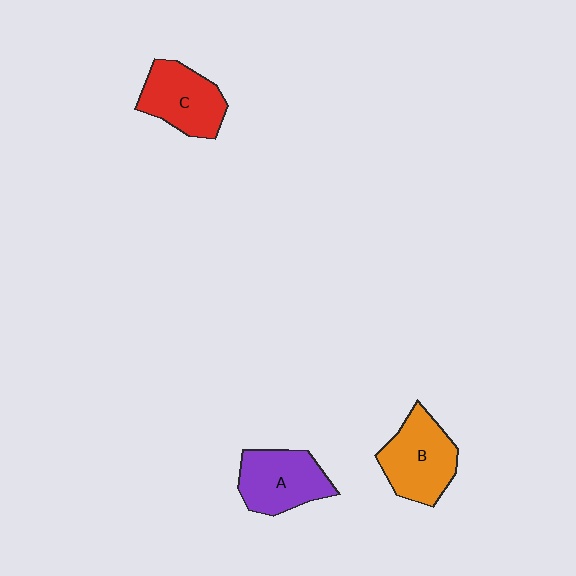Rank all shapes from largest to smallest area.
From largest to smallest: B (orange), A (purple), C (red).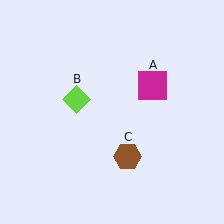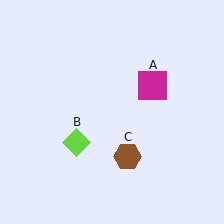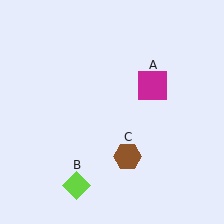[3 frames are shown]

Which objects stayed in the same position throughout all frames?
Magenta square (object A) and brown hexagon (object C) remained stationary.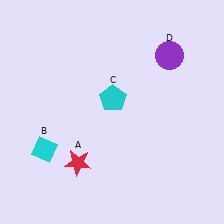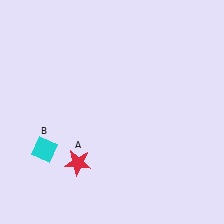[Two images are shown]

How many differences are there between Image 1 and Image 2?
There are 2 differences between the two images.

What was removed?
The cyan pentagon (C), the purple circle (D) were removed in Image 2.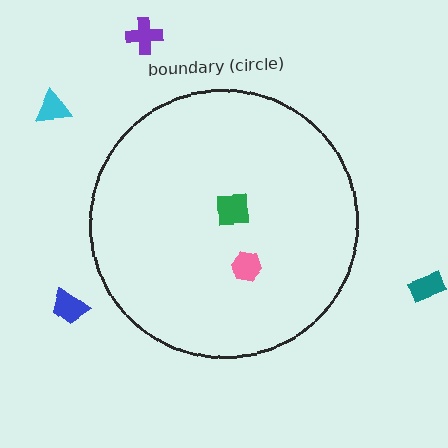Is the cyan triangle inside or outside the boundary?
Outside.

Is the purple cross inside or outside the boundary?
Outside.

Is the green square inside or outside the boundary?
Inside.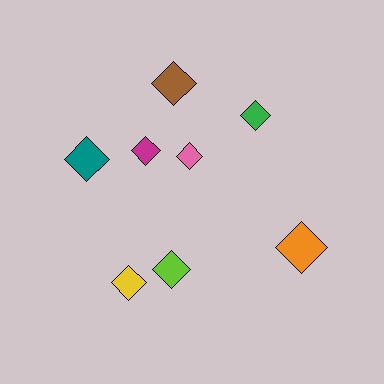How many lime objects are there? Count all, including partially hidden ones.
There is 1 lime object.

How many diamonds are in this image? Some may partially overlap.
There are 8 diamonds.